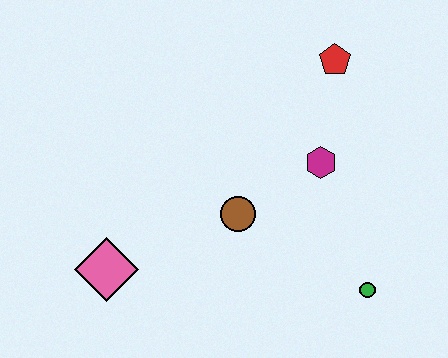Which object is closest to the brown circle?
The magenta hexagon is closest to the brown circle.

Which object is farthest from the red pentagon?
The pink diamond is farthest from the red pentagon.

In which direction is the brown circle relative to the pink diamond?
The brown circle is to the right of the pink diamond.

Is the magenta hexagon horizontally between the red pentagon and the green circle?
No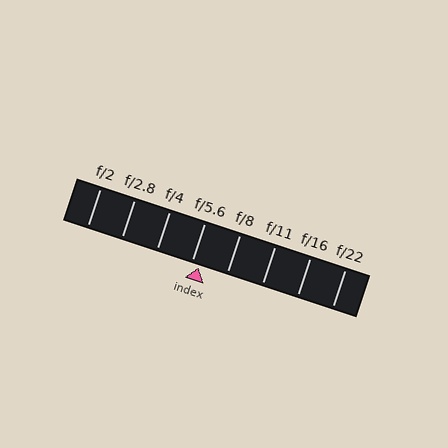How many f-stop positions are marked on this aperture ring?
There are 8 f-stop positions marked.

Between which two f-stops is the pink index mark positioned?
The index mark is between f/5.6 and f/8.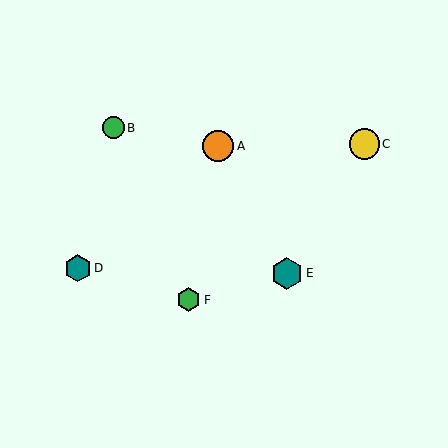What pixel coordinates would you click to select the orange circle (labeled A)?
Click at (218, 146) to select the orange circle A.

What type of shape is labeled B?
Shape B is a green circle.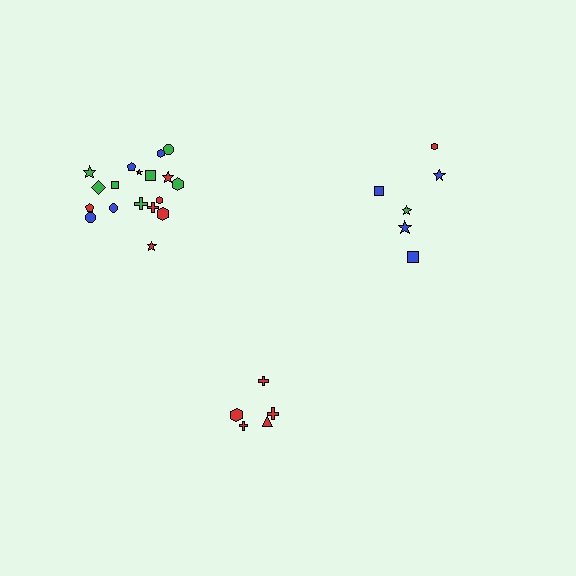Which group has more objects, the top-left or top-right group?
The top-left group.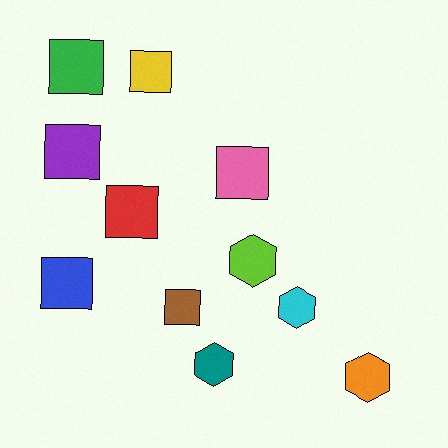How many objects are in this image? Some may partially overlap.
There are 11 objects.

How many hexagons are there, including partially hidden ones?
There are 4 hexagons.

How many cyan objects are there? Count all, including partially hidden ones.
There is 1 cyan object.